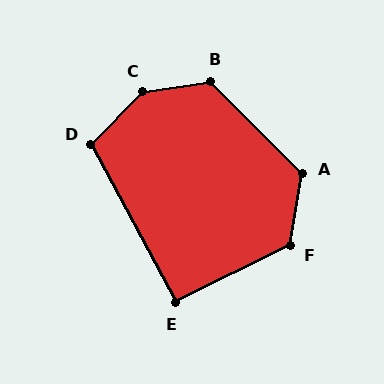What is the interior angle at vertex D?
Approximately 107 degrees (obtuse).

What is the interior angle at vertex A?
Approximately 126 degrees (obtuse).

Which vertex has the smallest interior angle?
E, at approximately 92 degrees.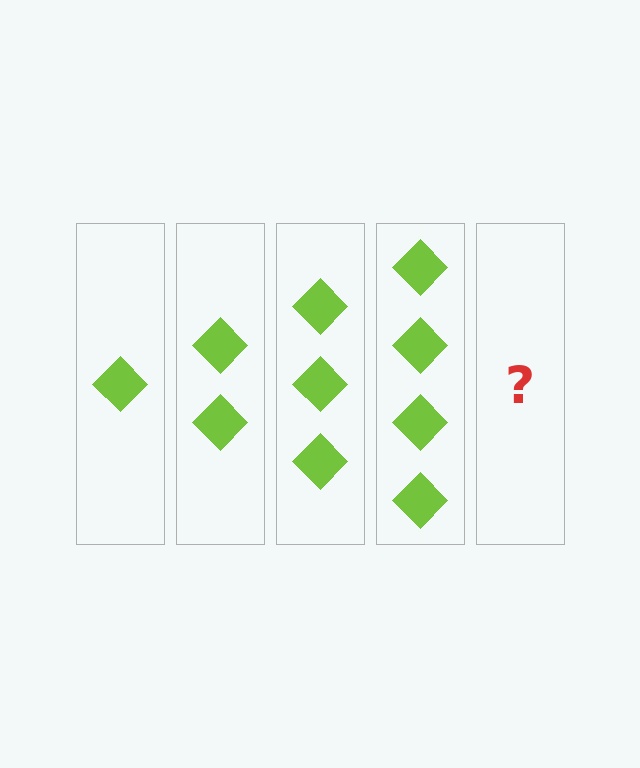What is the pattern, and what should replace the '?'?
The pattern is that each step adds one more diamond. The '?' should be 5 diamonds.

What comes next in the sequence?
The next element should be 5 diamonds.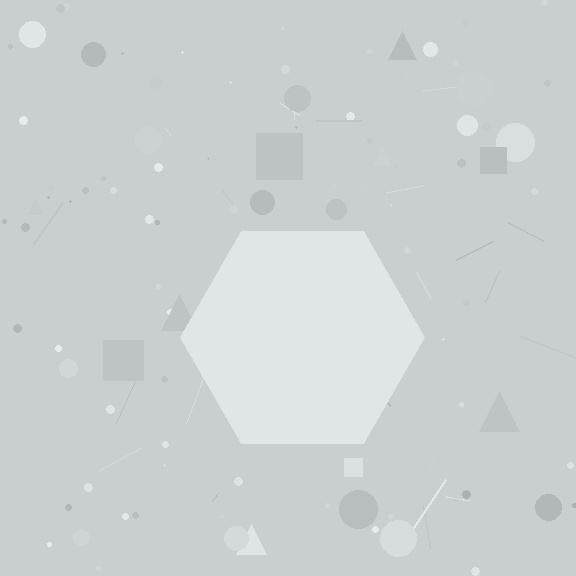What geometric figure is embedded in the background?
A hexagon is embedded in the background.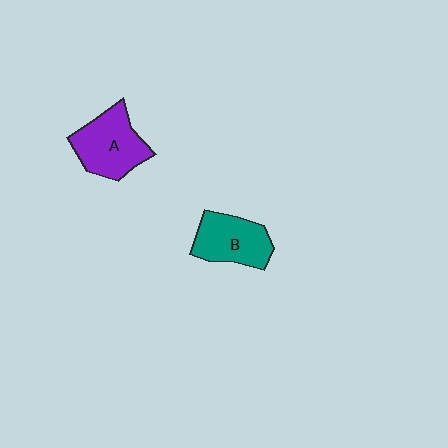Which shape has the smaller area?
Shape B (teal).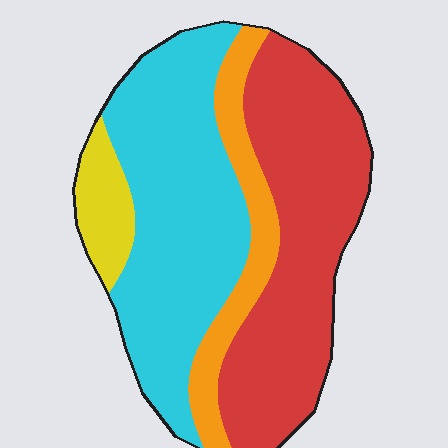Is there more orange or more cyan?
Cyan.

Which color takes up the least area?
Yellow, at roughly 5%.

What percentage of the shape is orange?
Orange takes up less than a quarter of the shape.